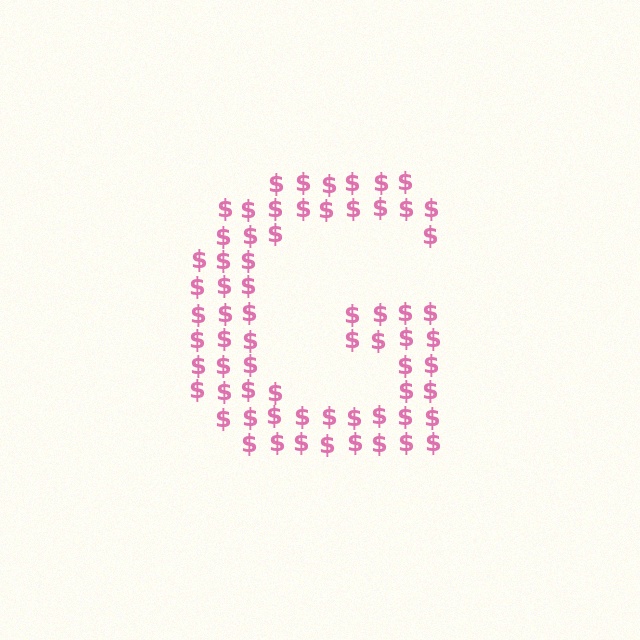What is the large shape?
The large shape is the letter G.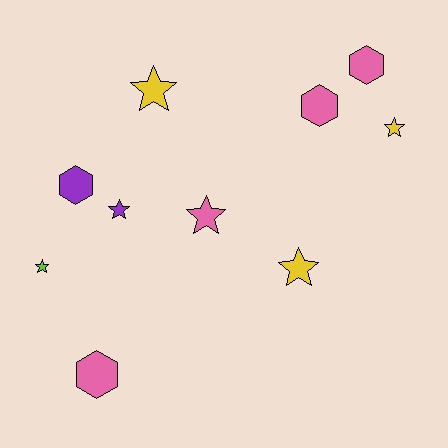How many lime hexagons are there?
There are no lime hexagons.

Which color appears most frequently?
Pink, with 4 objects.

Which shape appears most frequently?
Star, with 6 objects.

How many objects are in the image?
There are 10 objects.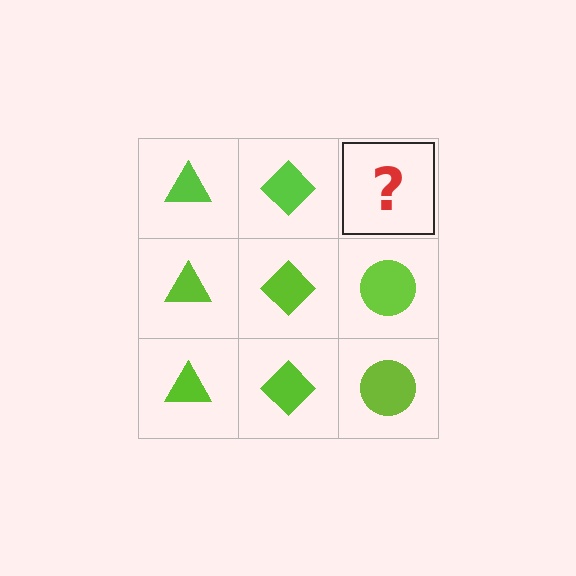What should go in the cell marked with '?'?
The missing cell should contain a lime circle.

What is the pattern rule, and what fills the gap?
The rule is that each column has a consistent shape. The gap should be filled with a lime circle.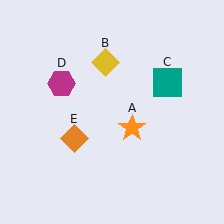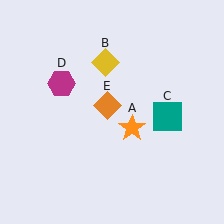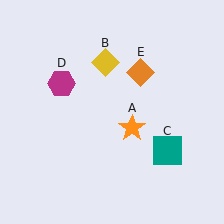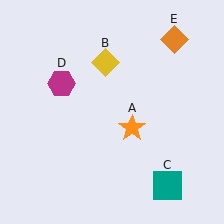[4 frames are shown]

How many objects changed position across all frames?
2 objects changed position: teal square (object C), orange diamond (object E).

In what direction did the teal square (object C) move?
The teal square (object C) moved down.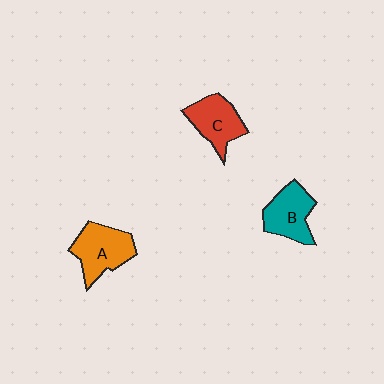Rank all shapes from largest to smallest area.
From largest to smallest: A (orange), B (teal), C (red).